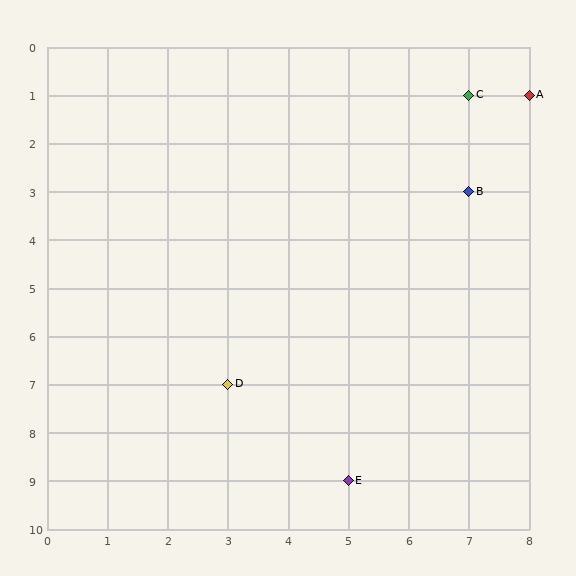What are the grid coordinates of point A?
Point A is at grid coordinates (8, 1).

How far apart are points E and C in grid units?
Points E and C are 2 columns and 8 rows apart (about 8.2 grid units diagonally).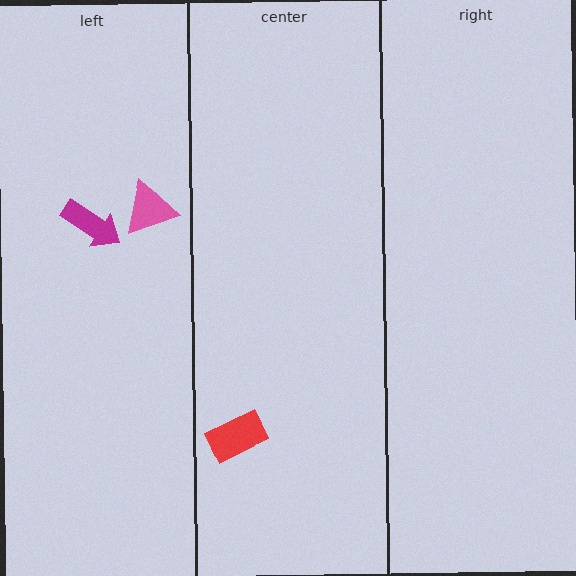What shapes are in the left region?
The pink triangle, the magenta arrow.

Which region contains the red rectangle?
The center region.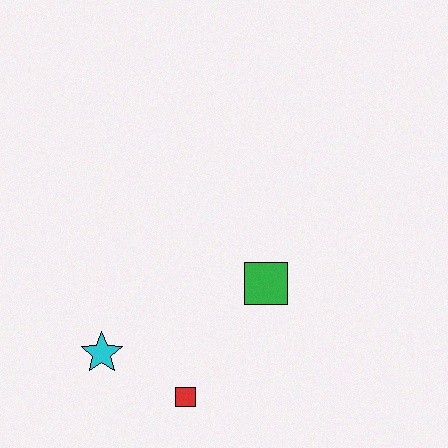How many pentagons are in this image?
There are no pentagons.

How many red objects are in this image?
There is 1 red object.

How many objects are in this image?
There are 3 objects.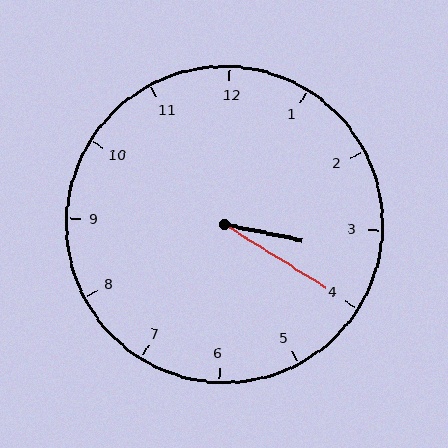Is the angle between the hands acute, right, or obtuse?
It is acute.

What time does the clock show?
3:20.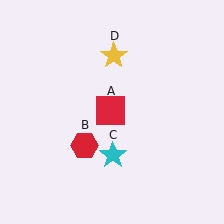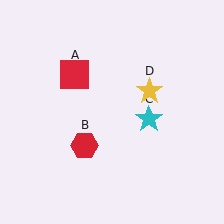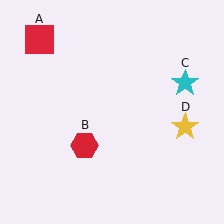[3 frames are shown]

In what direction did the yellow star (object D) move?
The yellow star (object D) moved down and to the right.